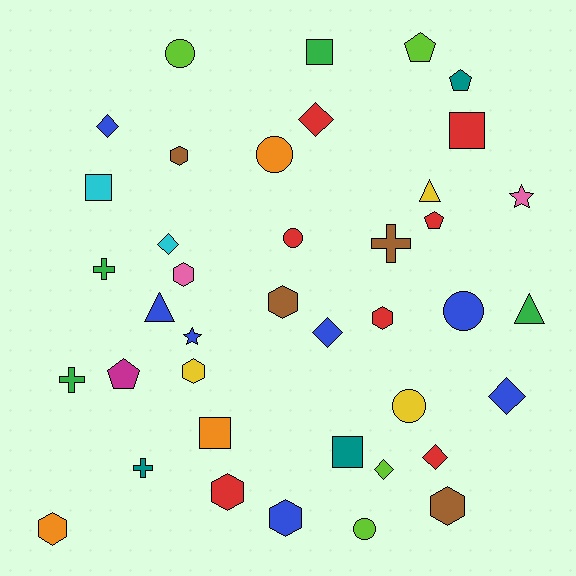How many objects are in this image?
There are 40 objects.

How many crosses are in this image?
There are 4 crosses.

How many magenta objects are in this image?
There is 1 magenta object.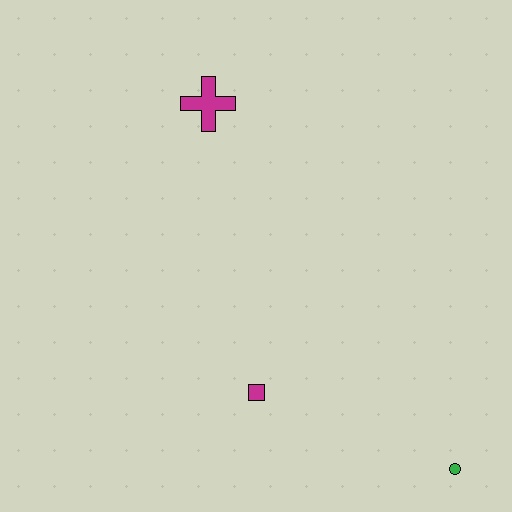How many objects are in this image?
There are 3 objects.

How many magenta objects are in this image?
There are 2 magenta objects.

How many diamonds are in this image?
There are no diamonds.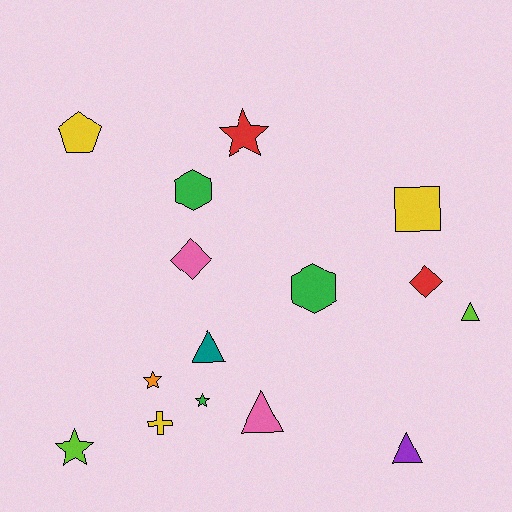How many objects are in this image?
There are 15 objects.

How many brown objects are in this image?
There are no brown objects.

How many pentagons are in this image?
There is 1 pentagon.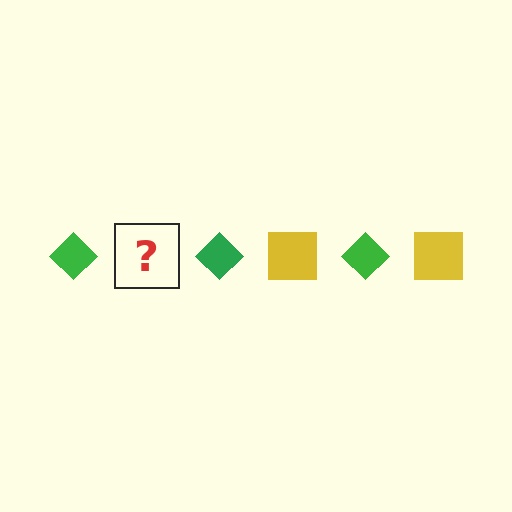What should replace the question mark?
The question mark should be replaced with a yellow square.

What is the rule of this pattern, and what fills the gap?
The rule is that the pattern alternates between green diamond and yellow square. The gap should be filled with a yellow square.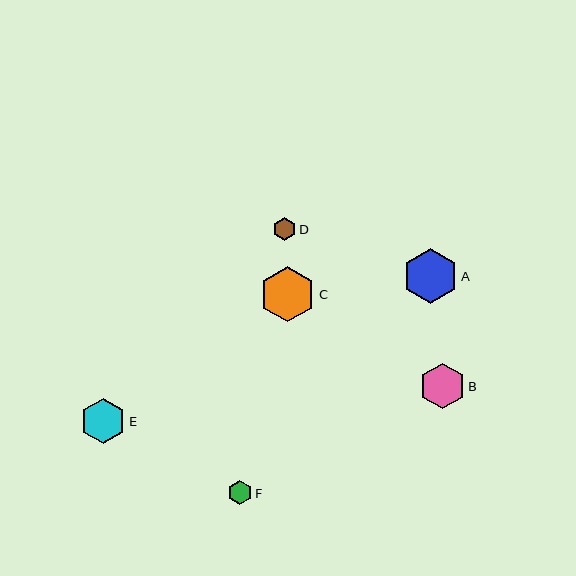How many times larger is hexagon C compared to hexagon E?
Hexagon C is approximately 1.2 times the size of hexagon E.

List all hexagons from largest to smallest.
From largest to smallest: C, A, B, E, F, D.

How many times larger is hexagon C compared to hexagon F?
Hexagon C is approximately 2.3 times the size of hexagon F.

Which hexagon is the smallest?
Hexagon D is the smallest with a size of approximately 23 pixels.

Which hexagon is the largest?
Hexagon C is the largest with a size of approximately 56 pixels.